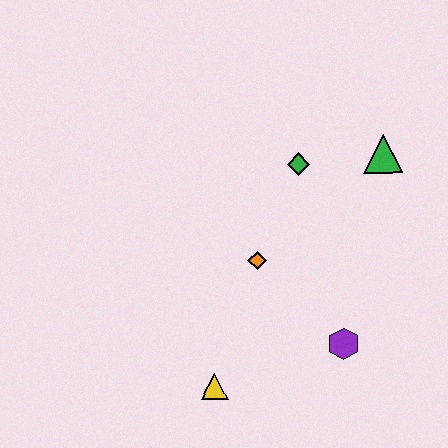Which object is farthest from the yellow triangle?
The green triangle is farthest from the yellow triangle.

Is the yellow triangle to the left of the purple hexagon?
Yes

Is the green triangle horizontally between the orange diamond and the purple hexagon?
No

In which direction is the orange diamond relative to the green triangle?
The orange diamond is to the left of the green triangle.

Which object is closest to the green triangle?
The green diamond is closest to the green triangle.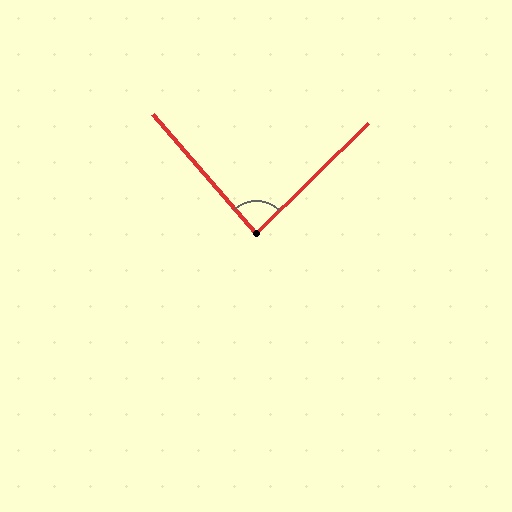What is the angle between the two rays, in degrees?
Approximately 87 degrees.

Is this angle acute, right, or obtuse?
It is approximately a right angle.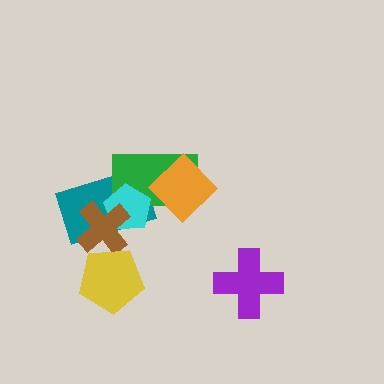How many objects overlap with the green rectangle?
3 objects overlap with the green rectangle.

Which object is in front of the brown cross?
The yellow pentagon is in front of the brown cross.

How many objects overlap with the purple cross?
0 objects overlap with the purple cross.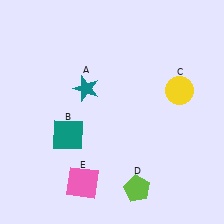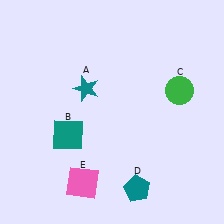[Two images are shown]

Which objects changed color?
C changed from yellow to green. D changed from lime to teal.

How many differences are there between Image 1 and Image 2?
There are 2 differences between the two images.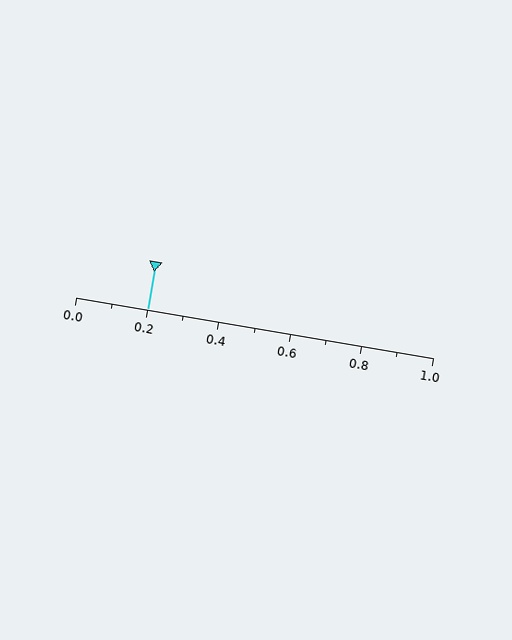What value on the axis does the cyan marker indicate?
The marker indicates approximately 0.2.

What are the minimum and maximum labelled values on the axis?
The axis runs from 0.0 to 1.0.